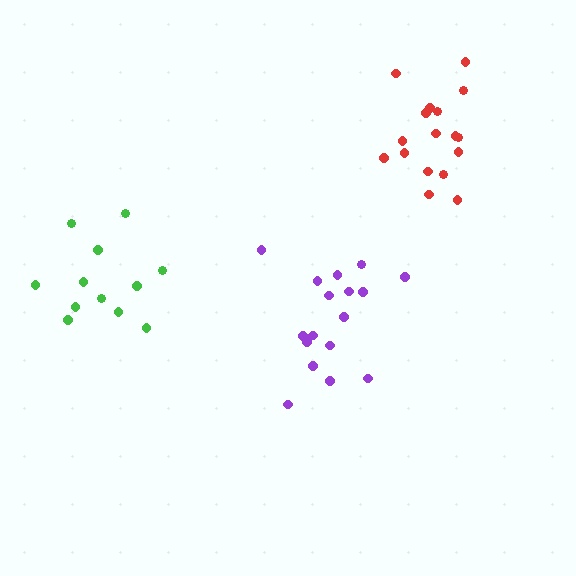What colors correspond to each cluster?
The clusters are colored: purple, green, red.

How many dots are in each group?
Group 1: 17 dots, Group 2: 12 dots, Group 3: 17 dots (46 total).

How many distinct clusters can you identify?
There are 3 distinct clusters.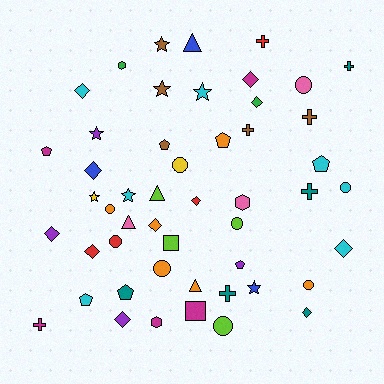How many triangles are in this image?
There are 4 triangles.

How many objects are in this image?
There are 50 objects.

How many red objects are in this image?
There are 4 red objects.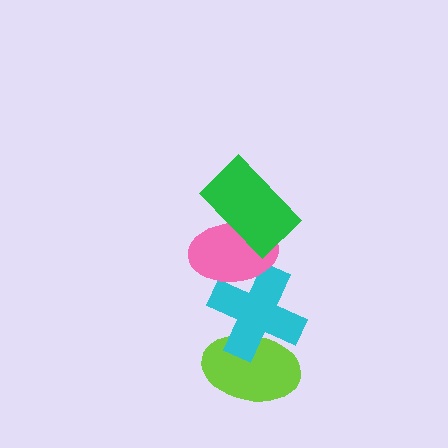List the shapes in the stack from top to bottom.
From top to bottom: the green rectangle, the pink ellipse, the cyan cross, the lime ellipse.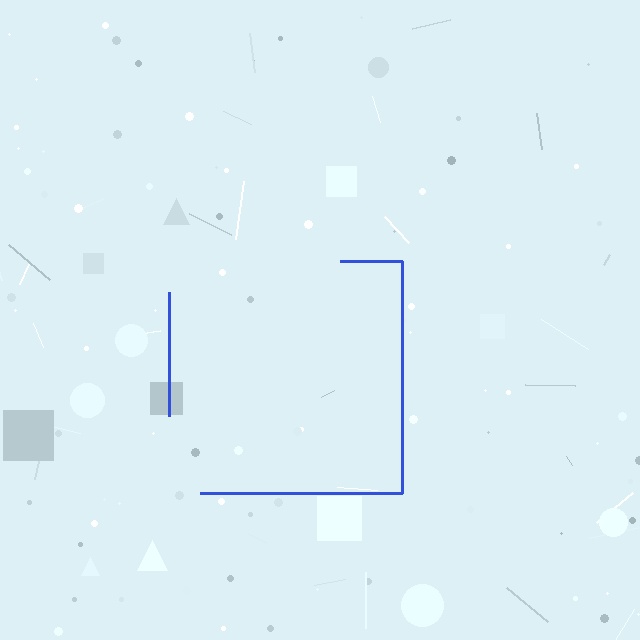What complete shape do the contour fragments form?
The contour fragments form a square.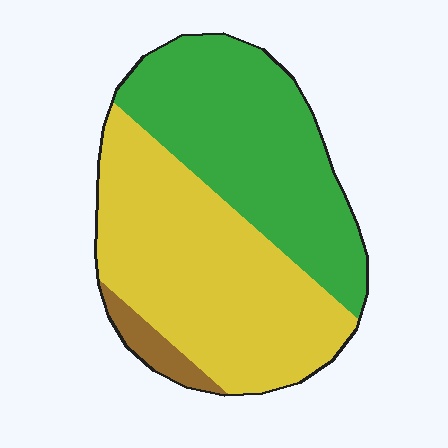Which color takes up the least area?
Brown, at roughly 5%.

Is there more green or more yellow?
Yellow.